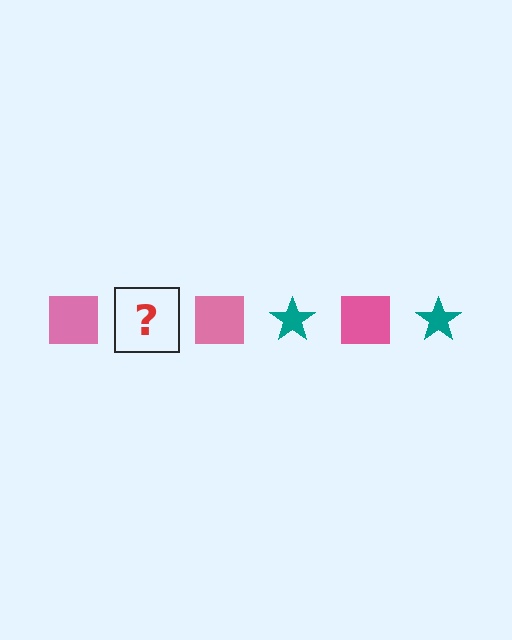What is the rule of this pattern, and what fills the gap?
The rule is that the pattern alternates between pink square and teal star. The gap should be filled with a teal star.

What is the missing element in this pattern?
The missing element is a teal star.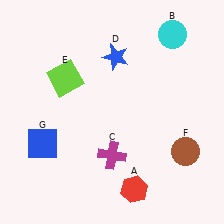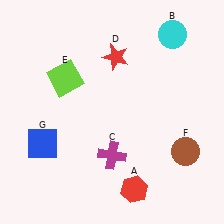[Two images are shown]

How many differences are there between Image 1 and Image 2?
There is 1 difference between the two images.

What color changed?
The star (D) changed from blue in Image 1 to red in Image 2.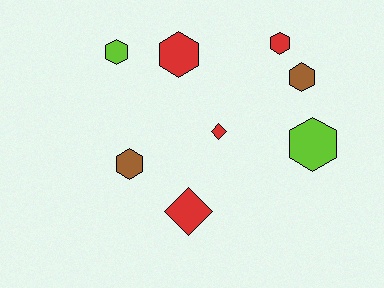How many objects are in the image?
There are 8 objects.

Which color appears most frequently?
Red, with 4 objects.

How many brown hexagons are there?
There are 2 brown hexagons.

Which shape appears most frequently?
Hexagon, with 6 objects.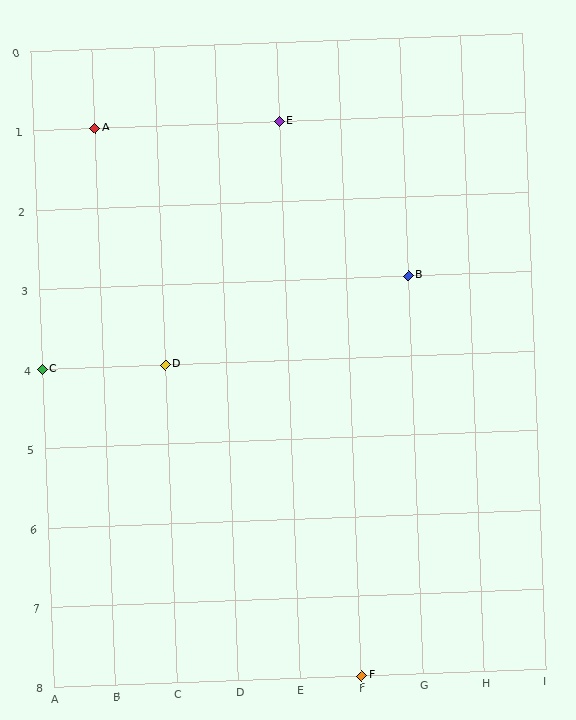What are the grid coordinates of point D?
Point D is at grid coordinates (C, 4).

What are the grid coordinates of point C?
Point C is at grid coordinates (A, 4).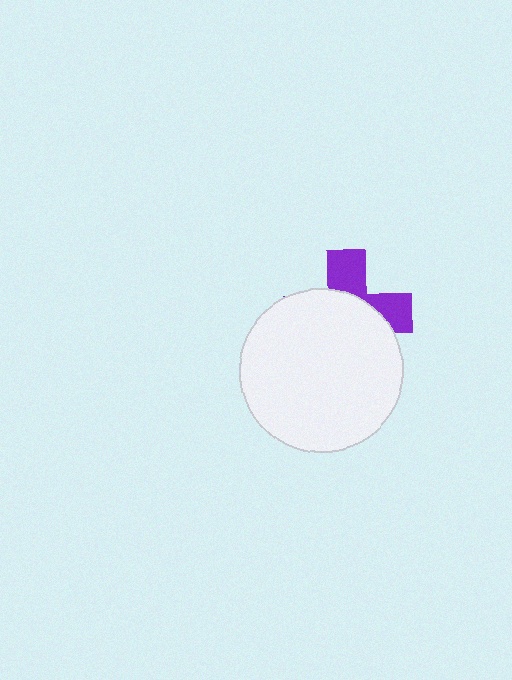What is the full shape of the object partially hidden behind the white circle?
The partially hidden object is a purple cross.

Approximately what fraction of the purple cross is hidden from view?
Roughly 65% of the purple cross is hidden behind the white circle.